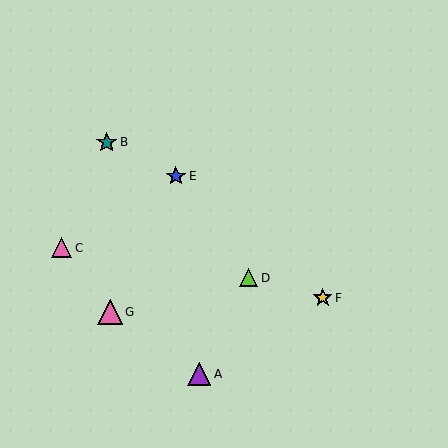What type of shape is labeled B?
Shape B is a teal star.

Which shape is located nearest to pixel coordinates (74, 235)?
The pink triangle (labeled C) at (62, 248) is nearest to that location.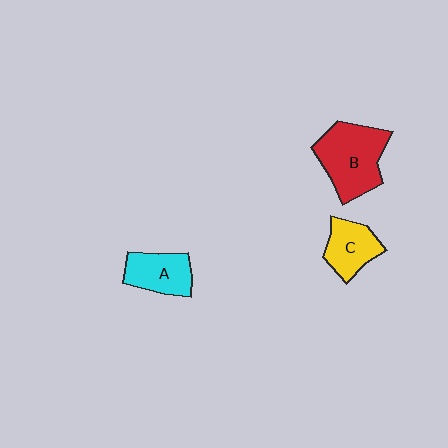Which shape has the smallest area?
Shape C (yellow).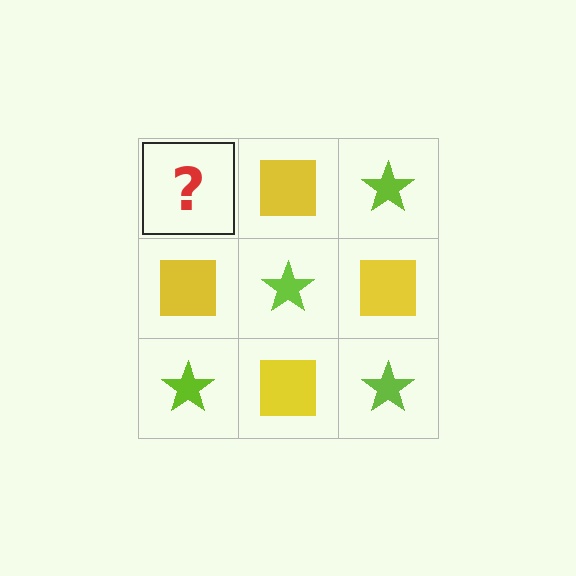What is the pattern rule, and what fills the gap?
The rule is that it alternates lime star and yellow square in a checkerboard pattern. The gap should be filled with a lime star.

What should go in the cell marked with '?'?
The missing cell should contain a lime star.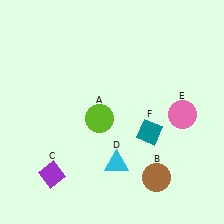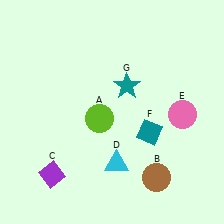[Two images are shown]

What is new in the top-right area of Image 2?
A teal star (G) was added in the top-right area of Image 2.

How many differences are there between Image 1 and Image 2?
There is 1 difference between the two images.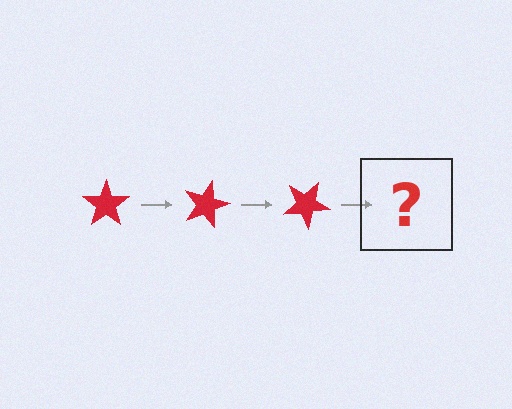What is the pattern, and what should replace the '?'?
The pattern is that the star rotates 15 degrees each step. The '?' should be a red star rotated 45 degrees.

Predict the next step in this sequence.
The next step is a red star rotated 45 degrees.